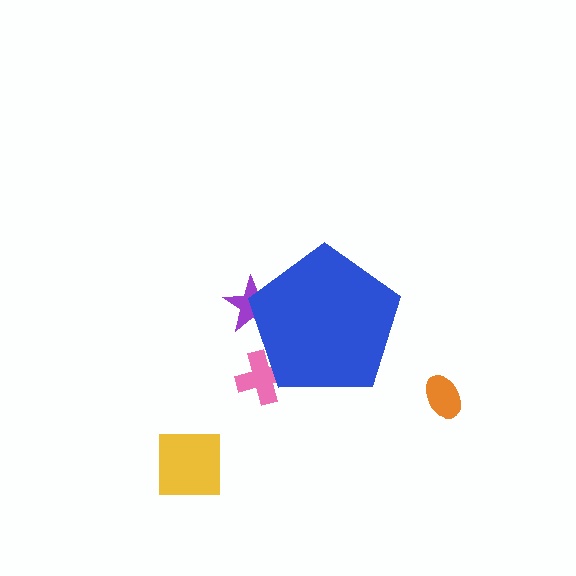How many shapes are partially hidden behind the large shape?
2 shapes are partially hidden.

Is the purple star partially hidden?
Yes, the purple star is partially hidden behind the blue pentagon.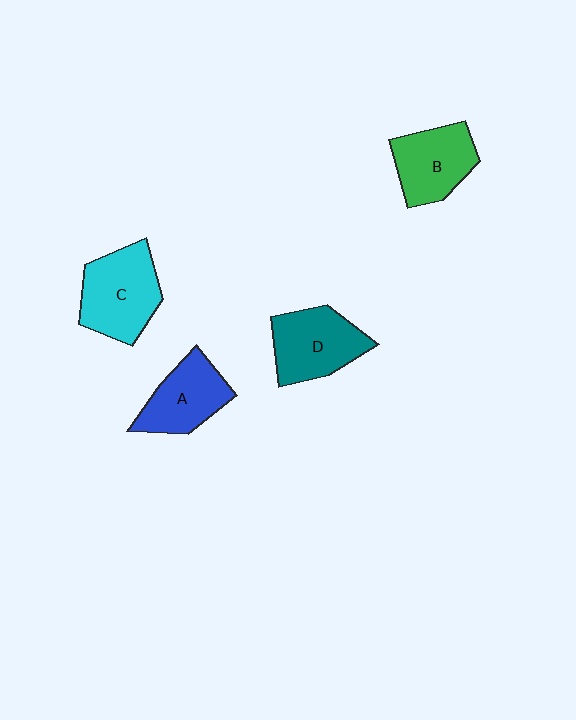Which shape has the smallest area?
Shape A (blue).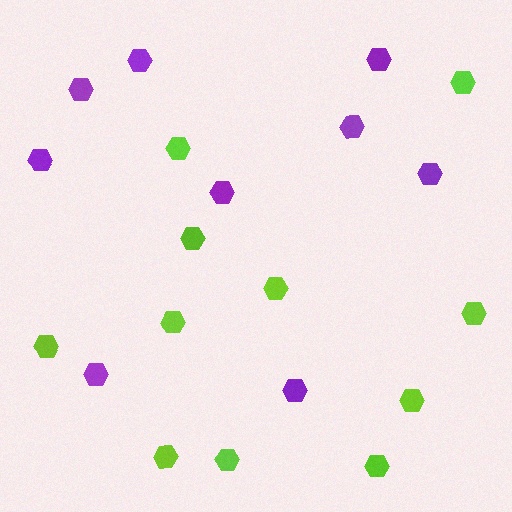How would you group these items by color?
There are 2 groups: one group of lime hexagons (11) and one group of purple hexagons (9).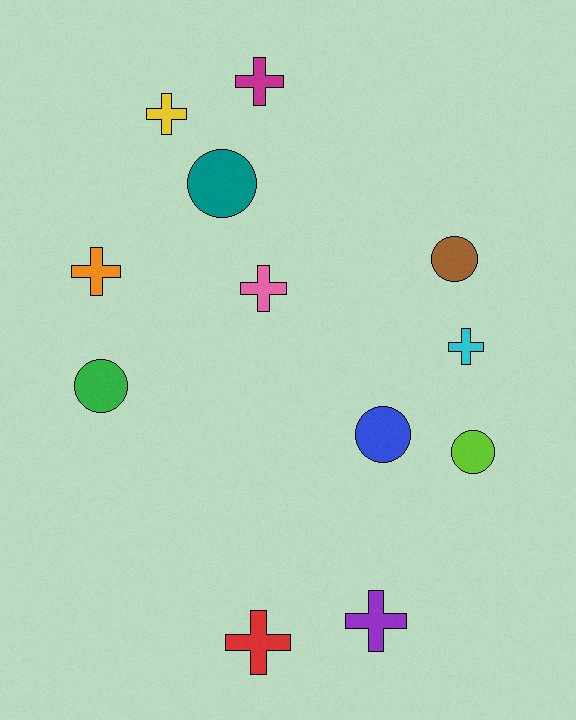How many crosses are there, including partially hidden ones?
There are 7 crosses.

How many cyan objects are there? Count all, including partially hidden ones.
There is 1 cyan object.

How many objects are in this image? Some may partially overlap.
There are 12 objects.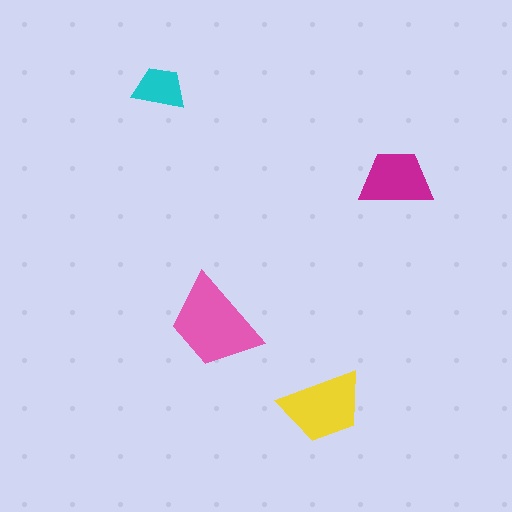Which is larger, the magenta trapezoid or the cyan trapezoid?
The magenta one.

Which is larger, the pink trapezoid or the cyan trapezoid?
The pink one.